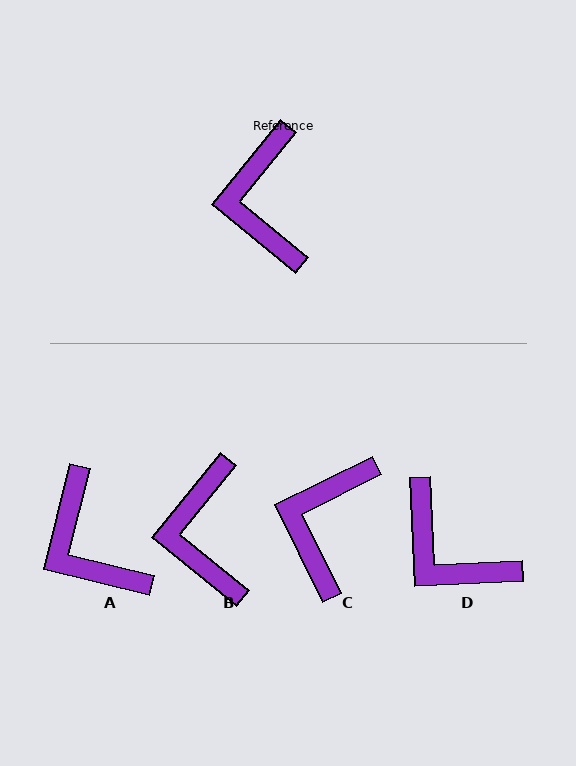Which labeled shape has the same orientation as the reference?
B.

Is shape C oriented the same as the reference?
No, it is off by about 25 degrees.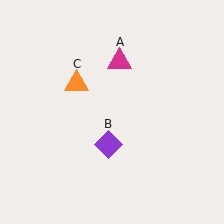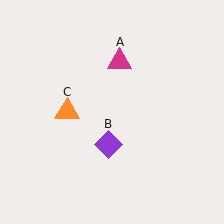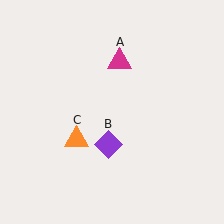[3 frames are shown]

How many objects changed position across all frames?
1 object changed position: orange triangle (object C).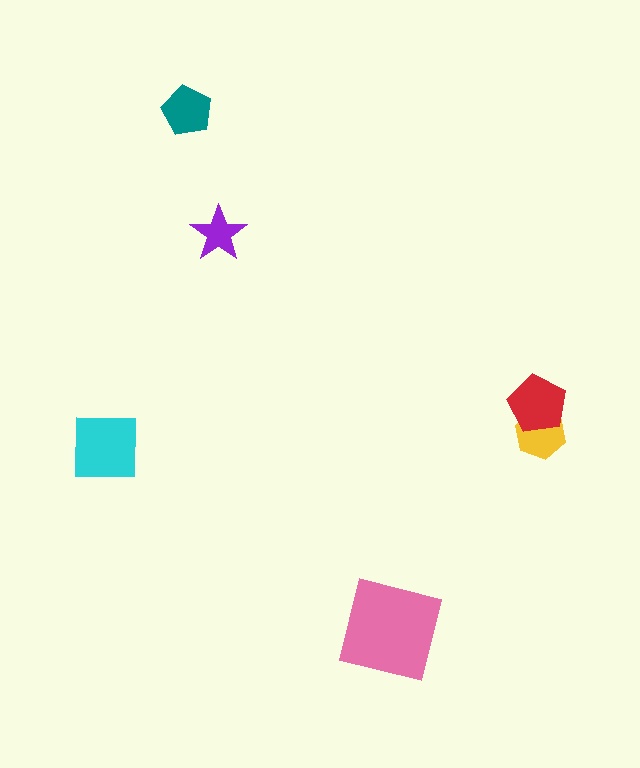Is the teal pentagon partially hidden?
No, no other shape covers it.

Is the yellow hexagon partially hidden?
Yes, it is partially covered by another shape.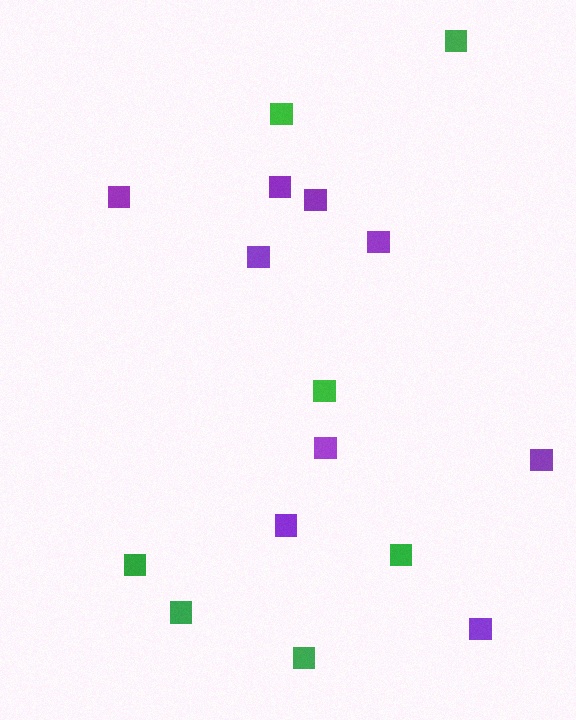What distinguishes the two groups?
There are 2 groups: one group of green squares (7) and one group of purple squares (9).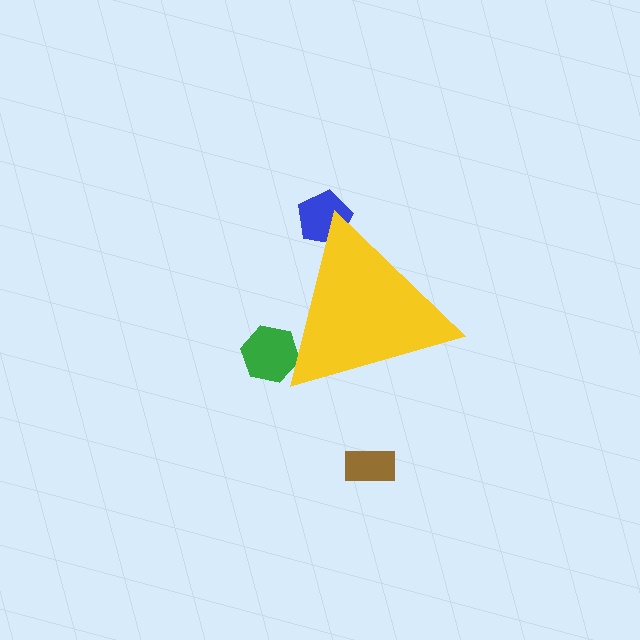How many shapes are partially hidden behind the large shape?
2 shapes are partially hidden.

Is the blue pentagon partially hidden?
Yes, the blue pentagon is partially hidden behind the yellow triangle.